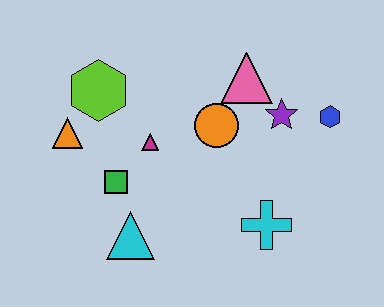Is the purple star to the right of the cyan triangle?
Yes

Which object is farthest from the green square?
The blue hexagon is farthest from the green square.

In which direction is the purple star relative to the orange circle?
The purple star is to the right of the orange circle.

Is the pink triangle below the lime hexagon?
No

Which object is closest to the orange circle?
The pink triangle is closest to the orange circle.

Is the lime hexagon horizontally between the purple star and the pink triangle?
No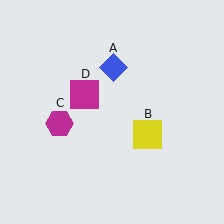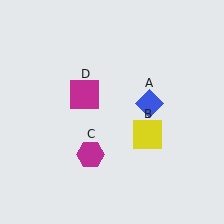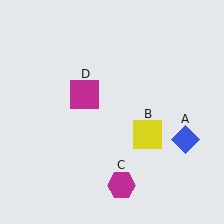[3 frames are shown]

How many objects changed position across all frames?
2 objects changed position: blue diamond (object A), magenta hexagon (object C).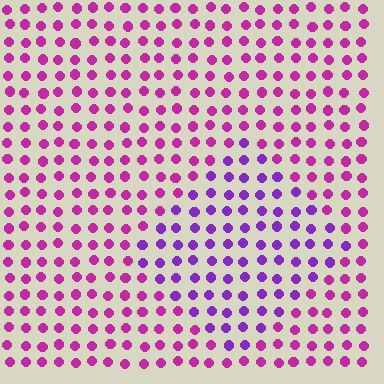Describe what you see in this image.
The image is filled with small magenta elements in a uniform arrangement. A diamond-shaped region is visible where the elements are tinted to a slightly different hue, forming a subtle color boundary.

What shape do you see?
I see a diamond.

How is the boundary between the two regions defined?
The boundary is defined purely by a slight shift in hue (about 35 degrees). Spacing, size, and orientation are identical on both sides.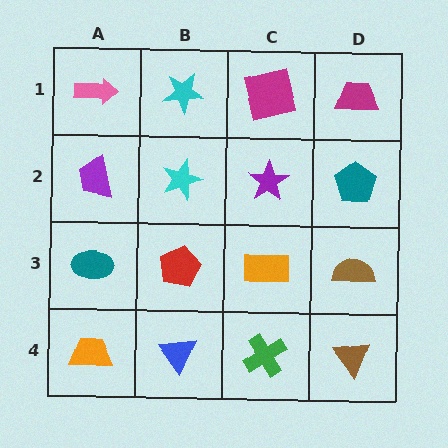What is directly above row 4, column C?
An orange rectangle.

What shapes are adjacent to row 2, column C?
A magenta square (row 1, column C), an orange rectangle (row 3, column C), a cyan star (row 2, column B), a teal pentagon (row 2, column D).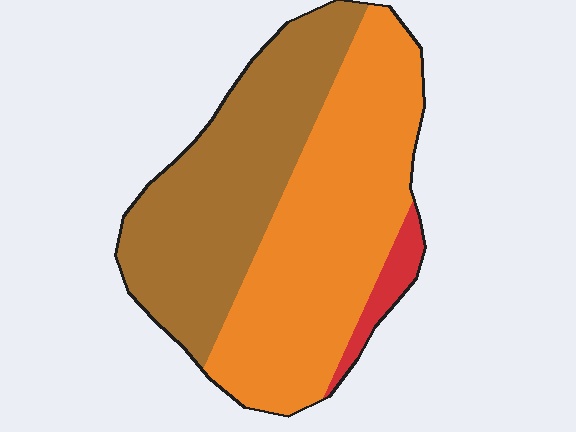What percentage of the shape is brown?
Brown takes up about two fifths (2/5) of the shape.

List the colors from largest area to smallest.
From largest to smallest: orange, brown, red.